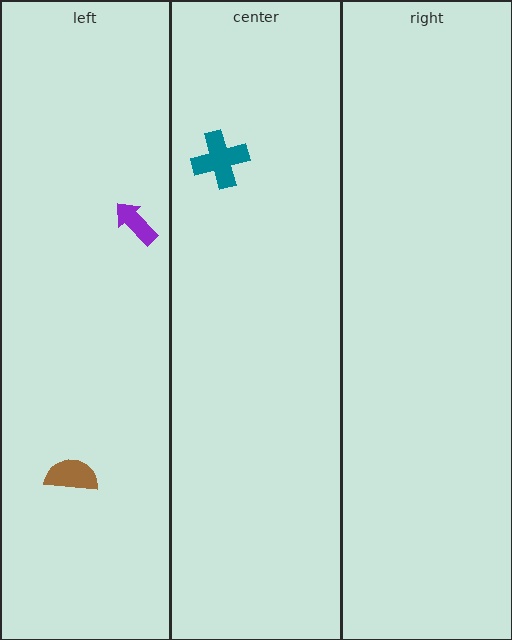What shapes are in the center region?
The teal cross.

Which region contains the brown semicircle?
The left region.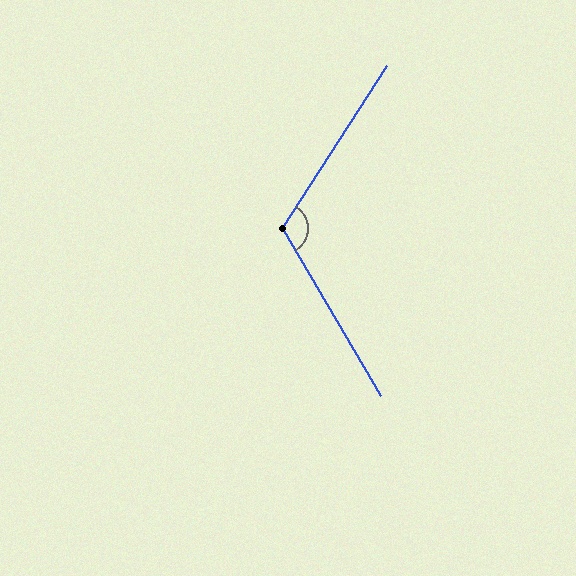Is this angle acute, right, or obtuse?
It is obtuse.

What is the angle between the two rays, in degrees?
Approximately 117 degrees.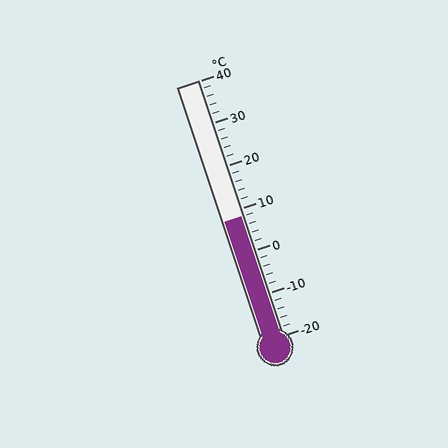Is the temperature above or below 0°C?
The temperature is above 0°C.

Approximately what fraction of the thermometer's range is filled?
The thermometer is filled to approximately 45% of its range.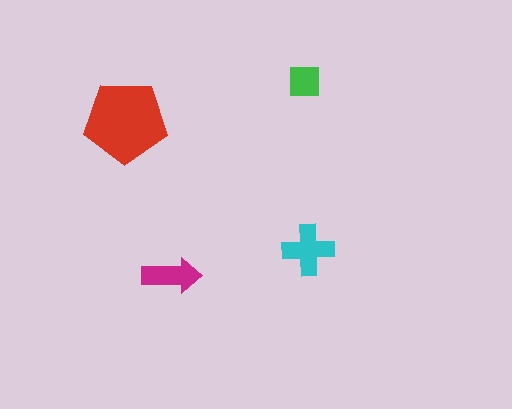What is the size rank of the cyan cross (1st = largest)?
2nd.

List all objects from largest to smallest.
The red pentagon, the cyan cross, the magenta arrow, the green square.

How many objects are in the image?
There are 4 objects in the image.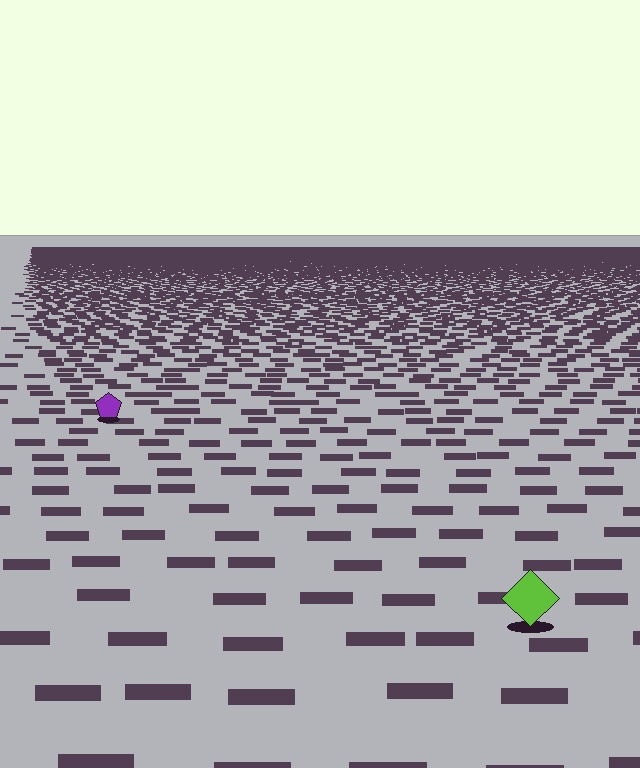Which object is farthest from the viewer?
The purple pentagon is farthest from the viewer. It appears smaller and the ground texture around it is denser.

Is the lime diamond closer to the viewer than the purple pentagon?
Yes. The lime diamond is closer — you can tell from the texture gradient: the ground texture is coarser near it.